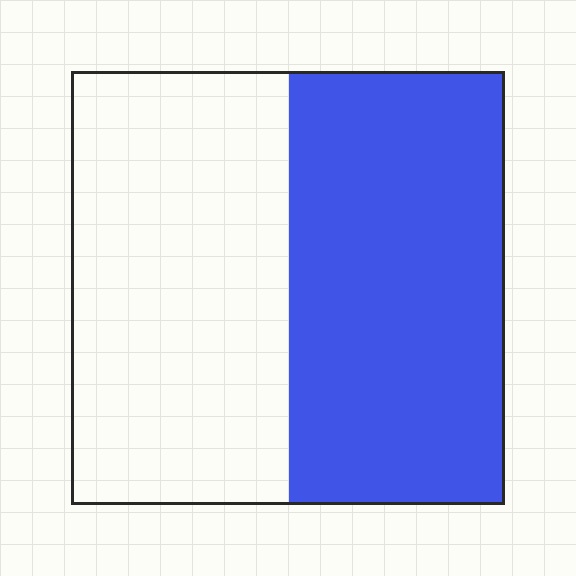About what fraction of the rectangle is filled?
About one half (1/2).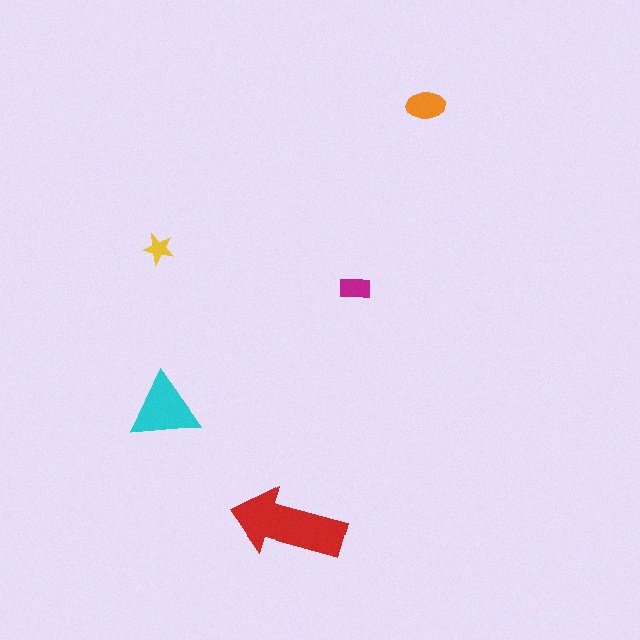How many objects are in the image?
There are 5 objects in the image.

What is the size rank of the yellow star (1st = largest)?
5th.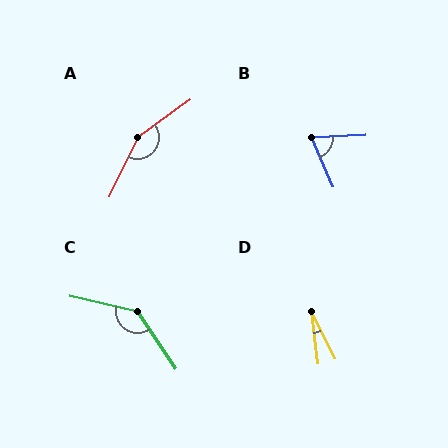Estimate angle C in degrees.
Approximately 137 degrees.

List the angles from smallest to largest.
D (19°), B (69°), C (137°), A (152°).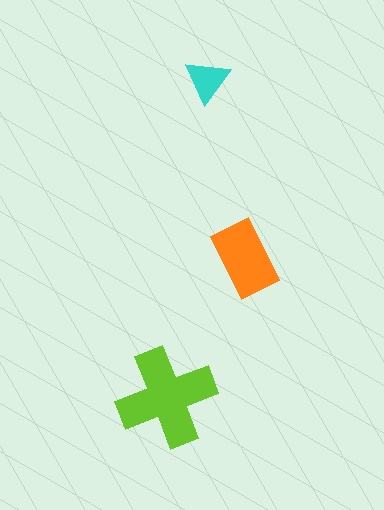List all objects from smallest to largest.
The cyan triangle, the orange rectangle, the lime cross.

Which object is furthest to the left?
The lime cross is leftmost.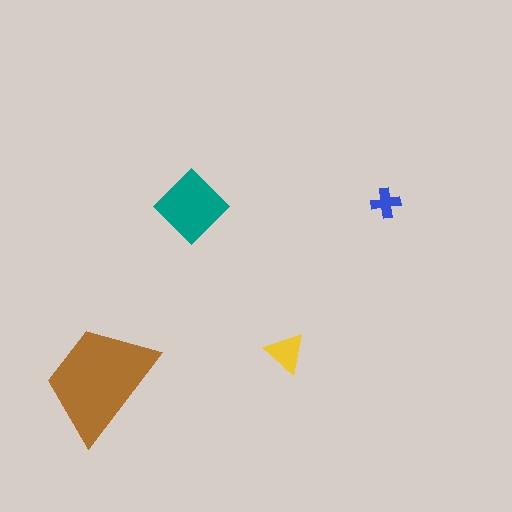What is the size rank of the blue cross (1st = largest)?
4th.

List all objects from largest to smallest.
The brown trapezoid, the teal diamond, the yellow triangle, the blue cross.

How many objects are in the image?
There are 4 objects in the image.